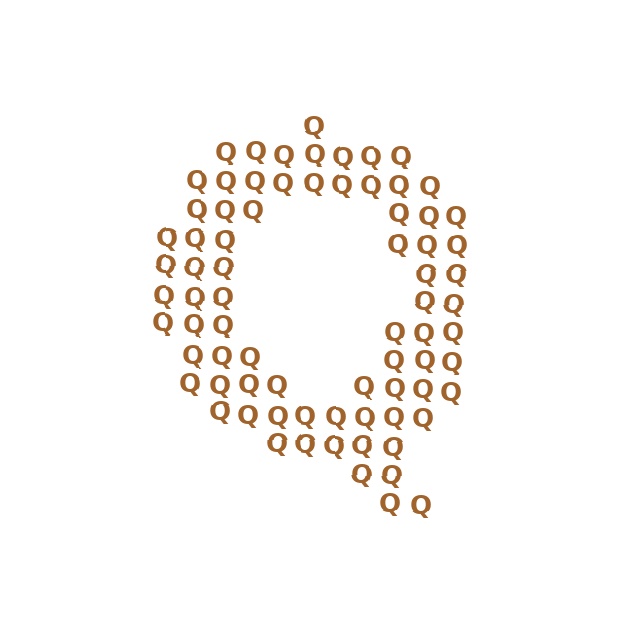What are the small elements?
The small elements are letter Q's.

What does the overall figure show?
The overall figure shows the letter Q.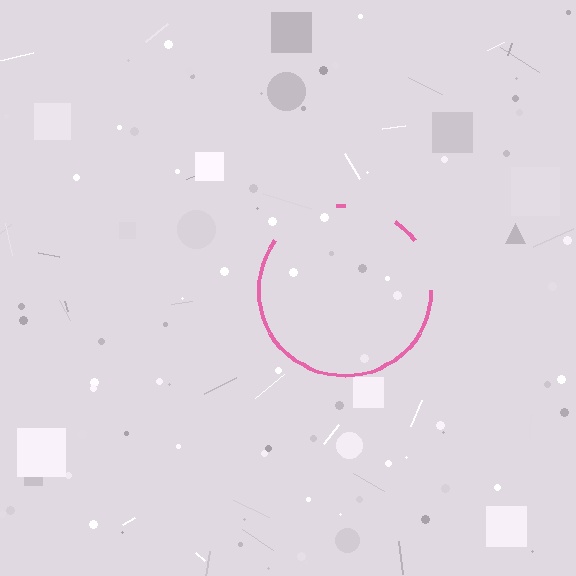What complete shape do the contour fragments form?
The contour fragments form a circle.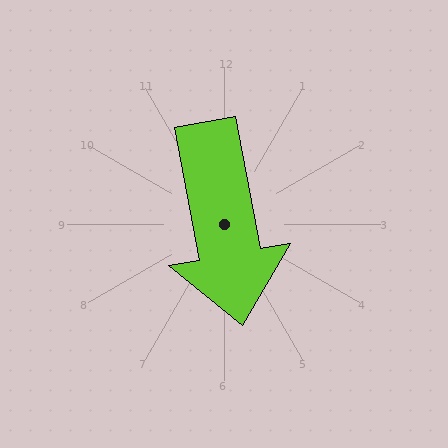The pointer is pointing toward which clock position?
Roughly 6 o'clock.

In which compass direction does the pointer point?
South.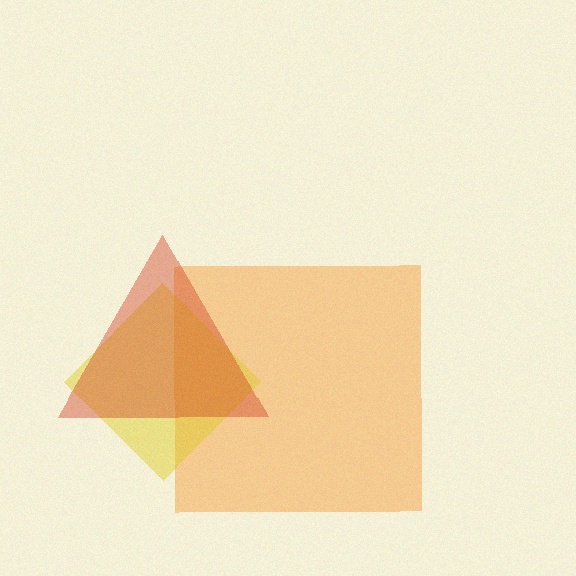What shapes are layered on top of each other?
The layered shapes are: an orange square, a yellow diamond, a red triangle.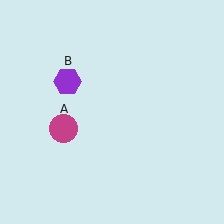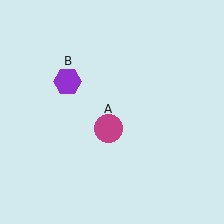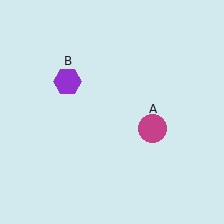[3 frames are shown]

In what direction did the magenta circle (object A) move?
The magenta circle (object A) moved right.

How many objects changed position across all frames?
1 object changed position: magenta circle (object A).